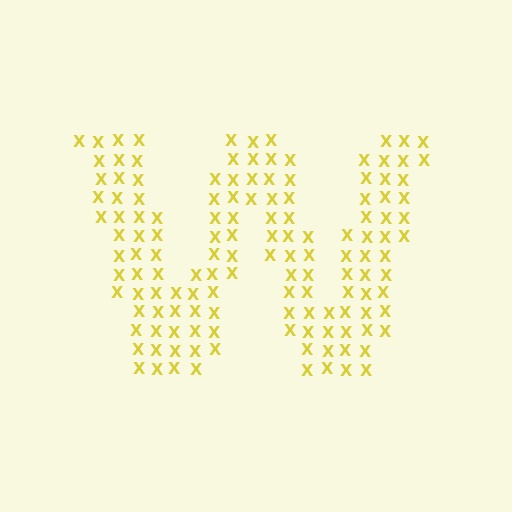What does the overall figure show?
The overall figure shows the letter W.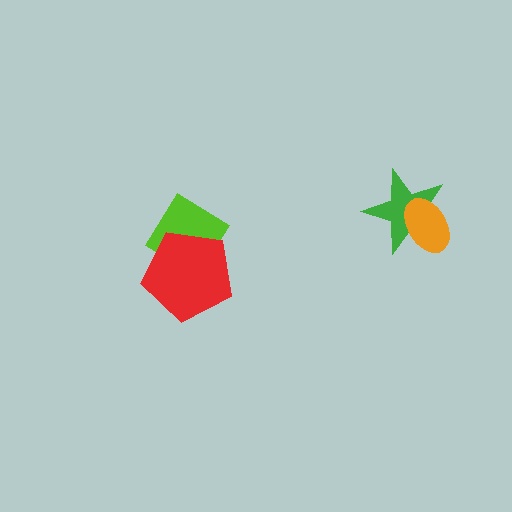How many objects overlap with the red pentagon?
1 object overlaps with the red pentagon.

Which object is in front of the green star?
The orange ellipse is in front of the green star.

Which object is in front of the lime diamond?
The red pentagon is in front of the lime diamond.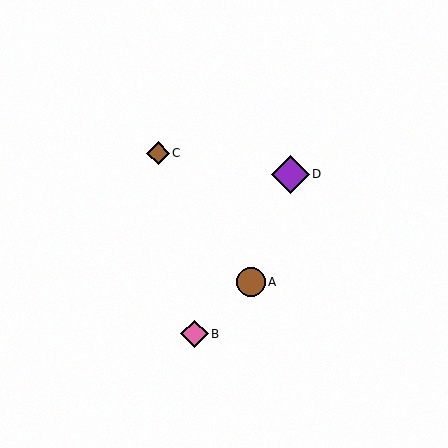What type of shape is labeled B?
Shape B is a pink diamond.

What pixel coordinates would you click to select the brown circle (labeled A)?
Click at (251, 282) to select the brown circle A.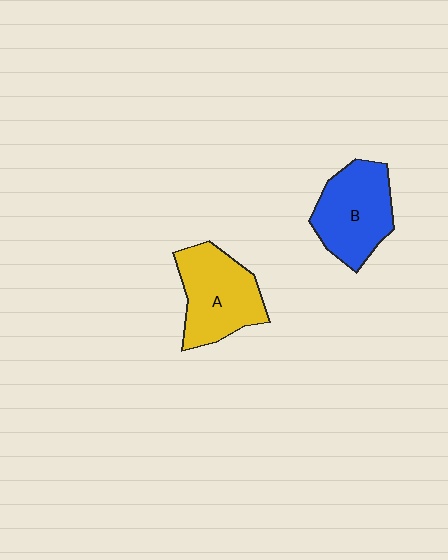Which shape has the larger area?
Shape A (yellow).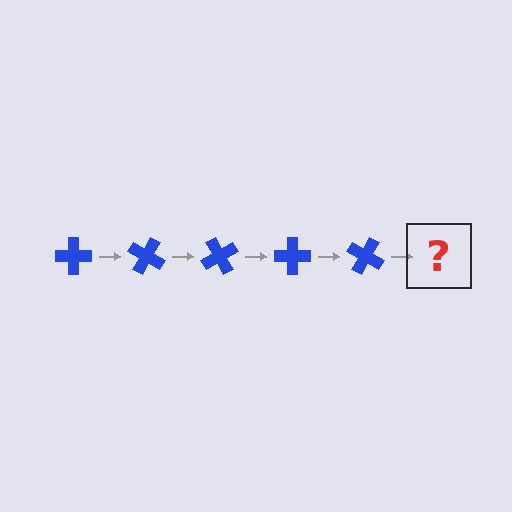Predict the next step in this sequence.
The next step is a blue cross rotated 150 degrees.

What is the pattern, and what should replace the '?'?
The pattern is that the cross rotates 30 degrees each step. The '?' should be a blue cross rotated 150 degrees.